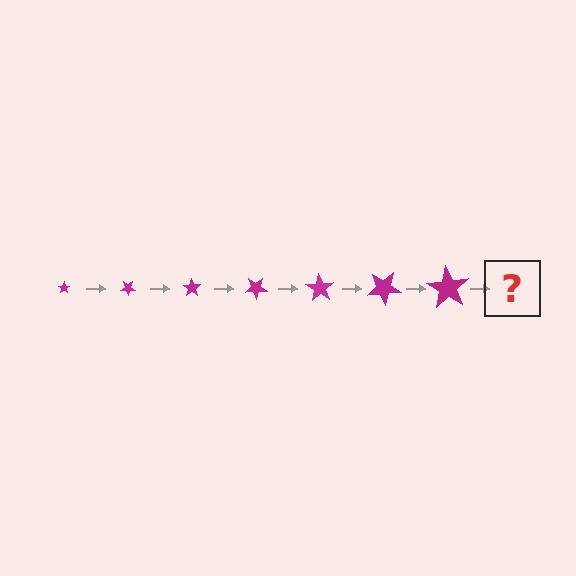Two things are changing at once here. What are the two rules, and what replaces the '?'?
The two rules are that the star grows larger each step and it rotates 35 degrees each step. The '?' should be a star, larger than the previous one and rotated 245 degrees from the start.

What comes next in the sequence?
The next element should be a star, larger than the previous one and rotated 245 degrees from the start.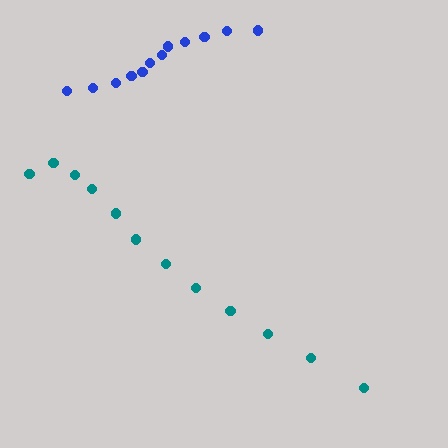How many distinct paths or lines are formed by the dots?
There are 2 distinct paths.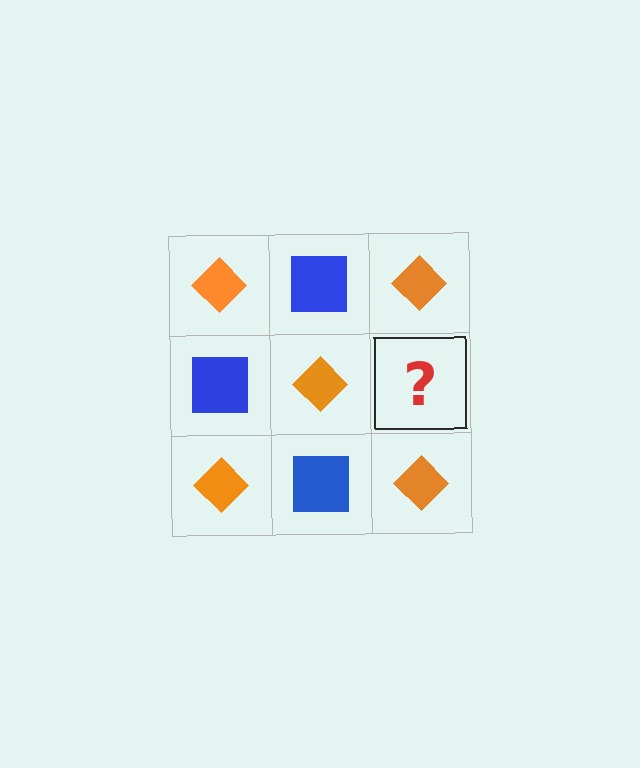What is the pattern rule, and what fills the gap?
The rule is that it alternates orange diamond and blue square in a checkerboard pattern. The gap should be filled with a blue square.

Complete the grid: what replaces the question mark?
The question mark should be replaced with a blue square.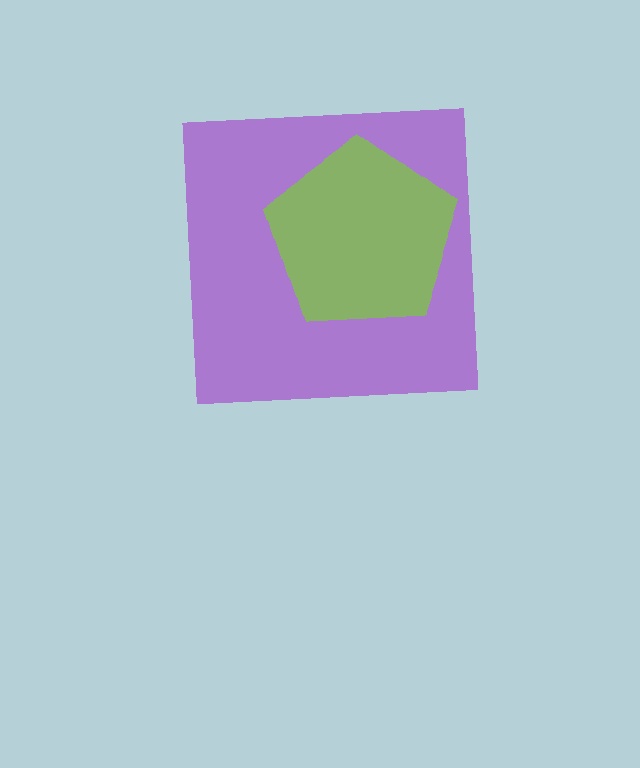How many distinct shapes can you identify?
There are 2 distinct shapes: a purple square, a lime pentagon.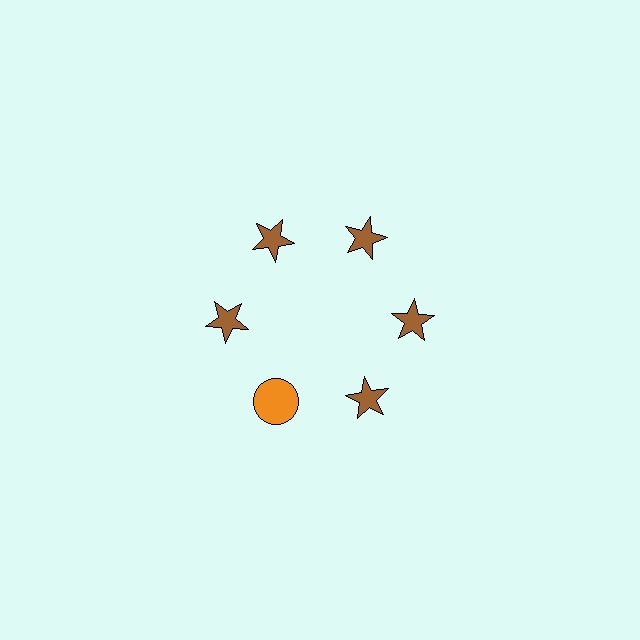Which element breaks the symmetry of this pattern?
The orange circle at roughly the 7 o'clock position breaks the symmetry. All other shapes are brown stars.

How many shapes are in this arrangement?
There are 6 shapes arranged in a ring pattern.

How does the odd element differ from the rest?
It differs in both color (orange instead of brown) and shape (circle instead of star).